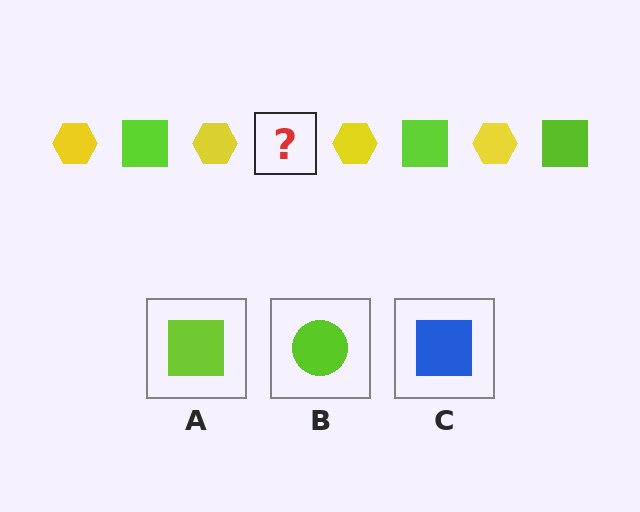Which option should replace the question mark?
Option A.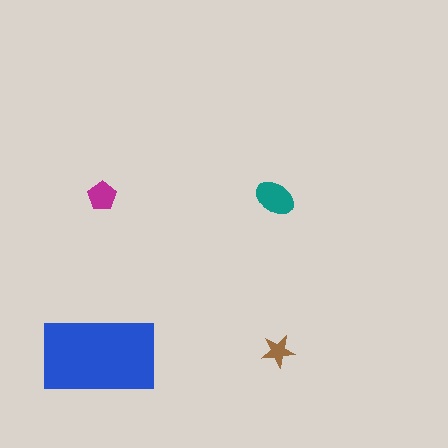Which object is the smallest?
The brown star.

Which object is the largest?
The blue rectangle.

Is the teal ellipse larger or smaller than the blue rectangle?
Smaller.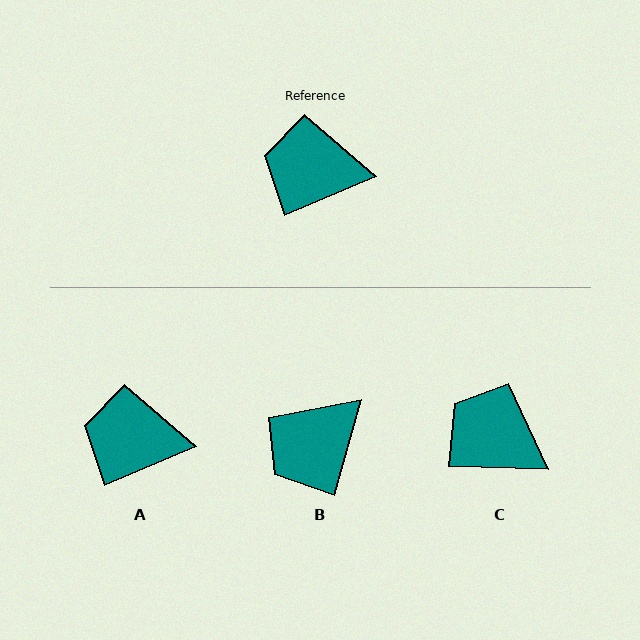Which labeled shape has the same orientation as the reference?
A.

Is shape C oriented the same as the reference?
No, it is off by about 24 degrees.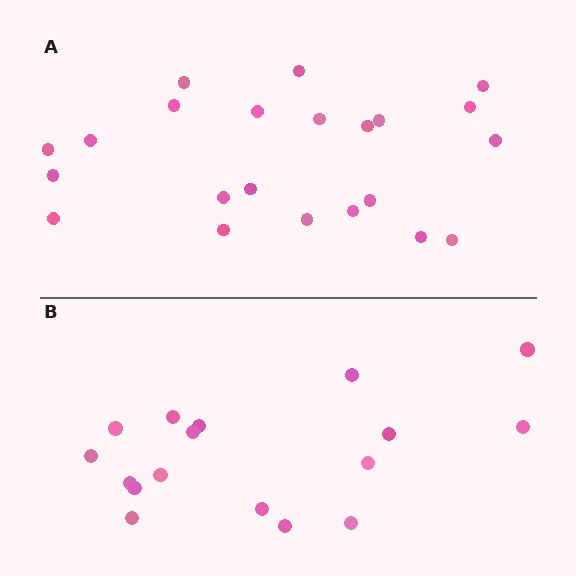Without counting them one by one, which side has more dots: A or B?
Region A (the top region) has more dots.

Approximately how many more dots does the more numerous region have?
Region A has about 5 more dots than region B.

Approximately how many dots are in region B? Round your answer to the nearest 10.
About 20 dots. (The exact count is 17, which rounds to 20.)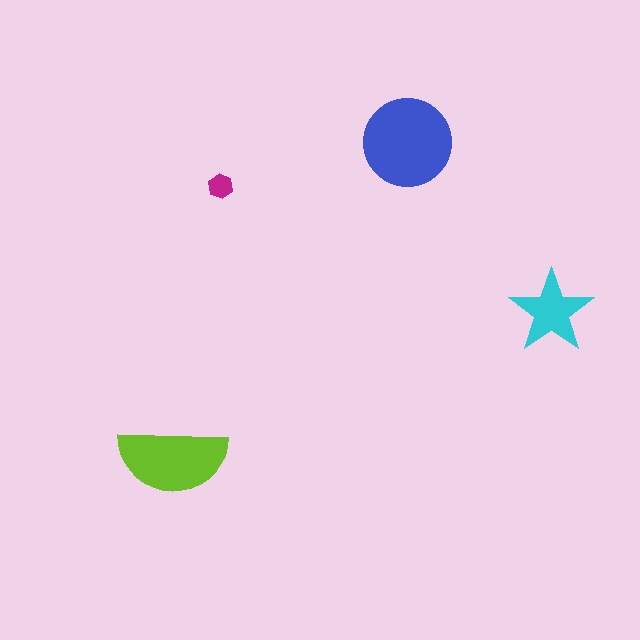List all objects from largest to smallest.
The blue circle, the lime semicircle, the cyan star, the magenta hexagon.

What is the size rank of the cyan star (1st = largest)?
3rd.